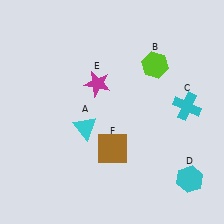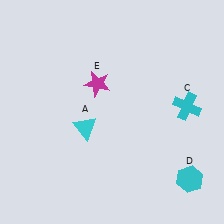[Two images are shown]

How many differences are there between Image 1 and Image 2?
There are 2 differences between the two images.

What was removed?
The brown square (F), the lime hexagon (B) were removed in Image 2.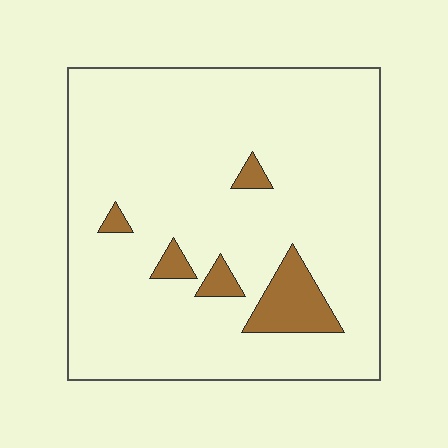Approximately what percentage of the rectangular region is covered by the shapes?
Approximately 10%.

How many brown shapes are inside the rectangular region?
5.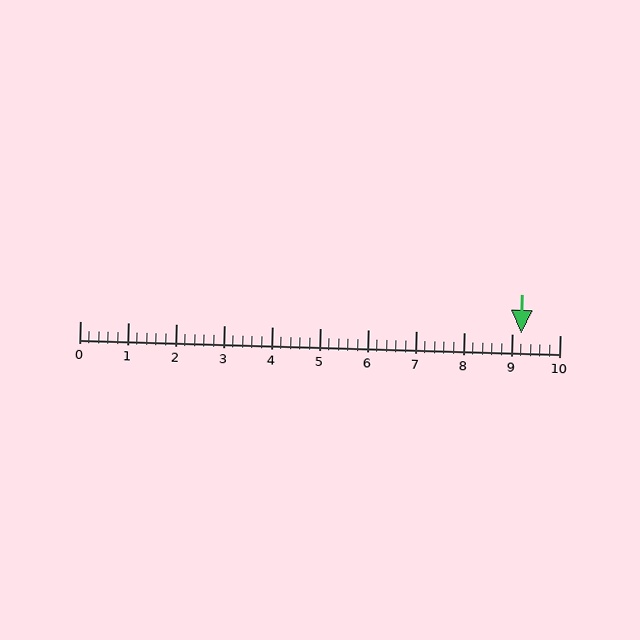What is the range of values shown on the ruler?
The ruler shows values from 0 to 10.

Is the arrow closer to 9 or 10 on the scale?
The arrow is closer to 9.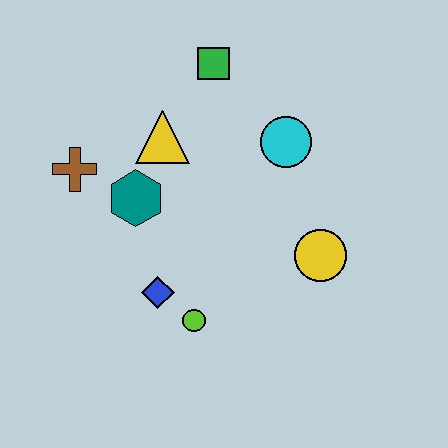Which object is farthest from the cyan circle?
The brown cross is farthest from the cyan circle.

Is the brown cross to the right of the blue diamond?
No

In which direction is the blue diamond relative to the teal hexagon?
The blue diamond is below the teal hexagon.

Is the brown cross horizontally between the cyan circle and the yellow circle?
No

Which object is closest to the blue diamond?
The lime circle is closest to the blue diamond.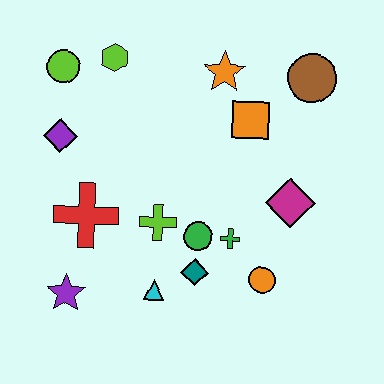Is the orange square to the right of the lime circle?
Yes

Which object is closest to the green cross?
The green circle is closest to the green cross.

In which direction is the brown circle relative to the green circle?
The brown circle is above the green circle.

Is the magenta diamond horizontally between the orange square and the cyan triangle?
No